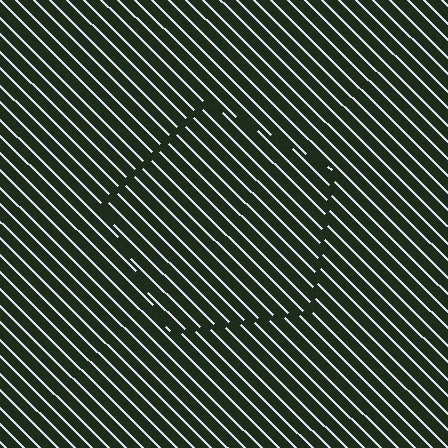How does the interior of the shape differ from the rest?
The interior of the shape contains the same grating, shifted by half a period — the contour is defined by the phase discontinuity where line-ends from the inner and outer gratings abut.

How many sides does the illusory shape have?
5 sides — the line-ends trace a pentagon.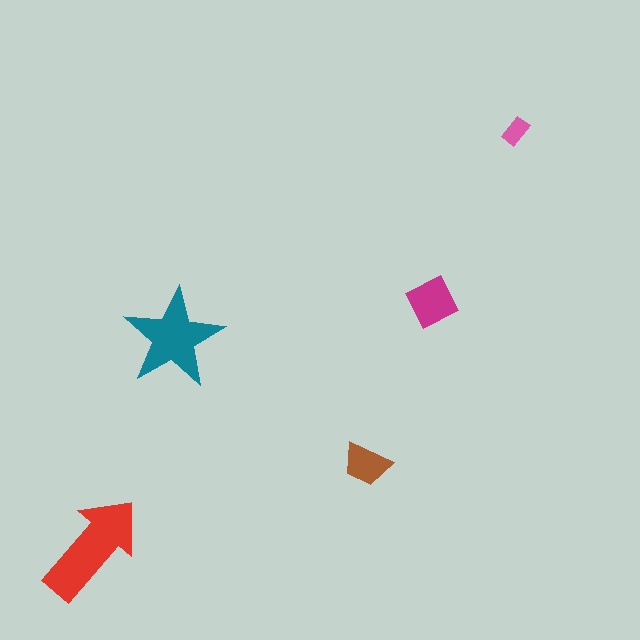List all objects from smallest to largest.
The pink rectangle, the brown trapezoid, the magenta diamond, the teal star, the red arrow.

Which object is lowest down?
The red arrow is bottommost.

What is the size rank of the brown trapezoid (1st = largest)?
4th.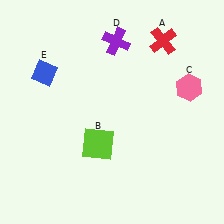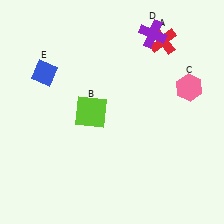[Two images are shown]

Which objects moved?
The objects that moved are: the lime square (B), the purple cross (D).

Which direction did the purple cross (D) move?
The purple cross (D) moved right.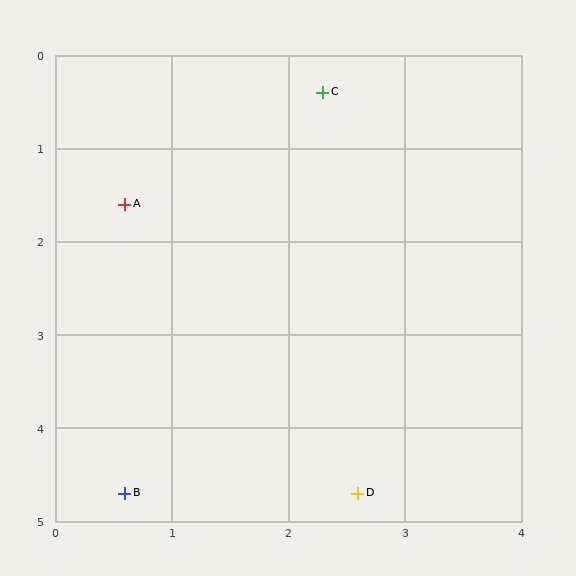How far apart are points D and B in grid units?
Points D and B are about 2.0 grid units apart.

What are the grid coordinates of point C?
Point C is at approximately (2.3, 0.4).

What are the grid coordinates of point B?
Point B is at approximately (0.6, 4.7).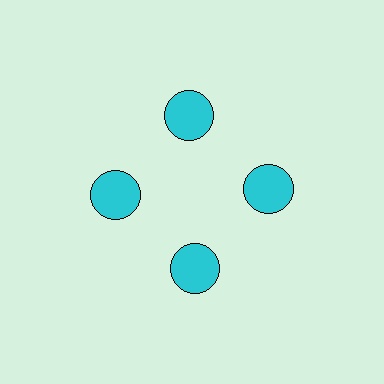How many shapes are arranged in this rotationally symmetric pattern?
There are 4 shapes, arranged in 4 groups of 1.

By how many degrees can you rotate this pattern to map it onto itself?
The pattern maps onto itself every 90 degrees of rotation.